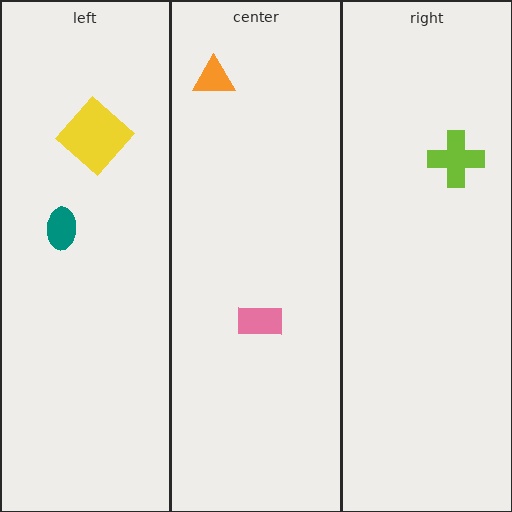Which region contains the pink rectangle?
The center region.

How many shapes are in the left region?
2.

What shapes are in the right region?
The lime cross.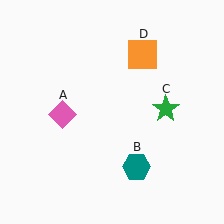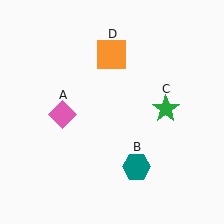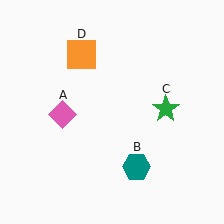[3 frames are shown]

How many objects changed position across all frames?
1 object changed position: orange square (object D).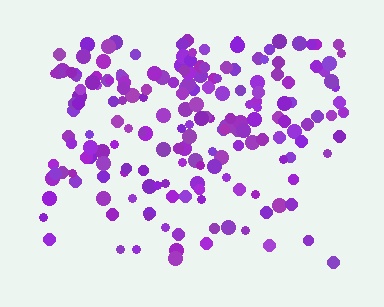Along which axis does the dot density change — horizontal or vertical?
Vertical.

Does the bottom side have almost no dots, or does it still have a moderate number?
Still a moderate number, just noticeably fewer than the top.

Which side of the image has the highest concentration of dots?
The top.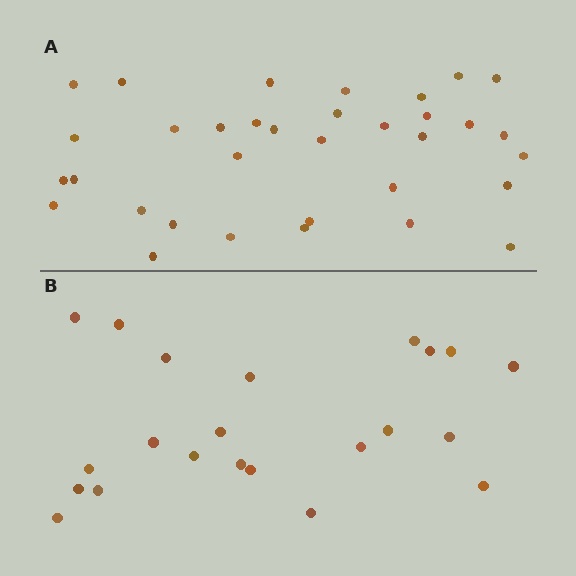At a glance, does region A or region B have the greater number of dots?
Region A (the top region) has more dots.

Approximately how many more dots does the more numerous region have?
Region A has roughly 12 or so more dots than region B.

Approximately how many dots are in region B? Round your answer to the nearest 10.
About 20 dots. (The exact count is 22, which rounds to 20.)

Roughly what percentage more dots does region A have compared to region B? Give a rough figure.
About 55% more.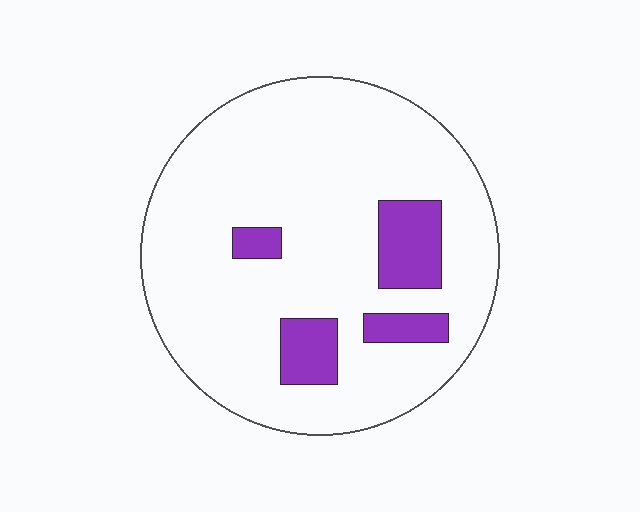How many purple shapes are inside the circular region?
4.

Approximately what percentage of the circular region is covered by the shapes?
Approximately 15%.